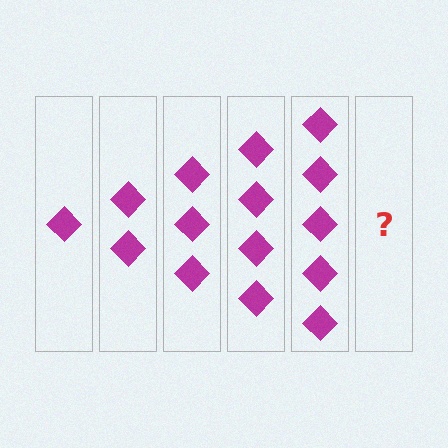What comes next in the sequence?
The next element should be 6 diamonds.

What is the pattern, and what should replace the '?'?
The pattern is that each step adds one more diamond. The '?' should be 6 diamonds.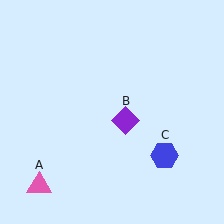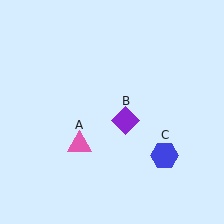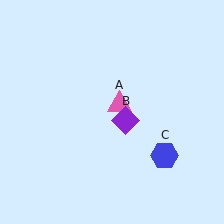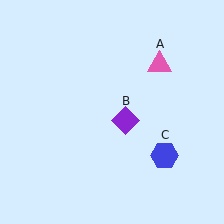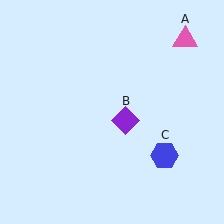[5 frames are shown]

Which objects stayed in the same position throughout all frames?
Purple diamond (object B) and blue hexagon (object C) remained stationary.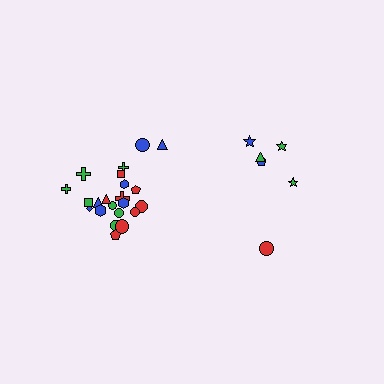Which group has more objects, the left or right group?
The left group.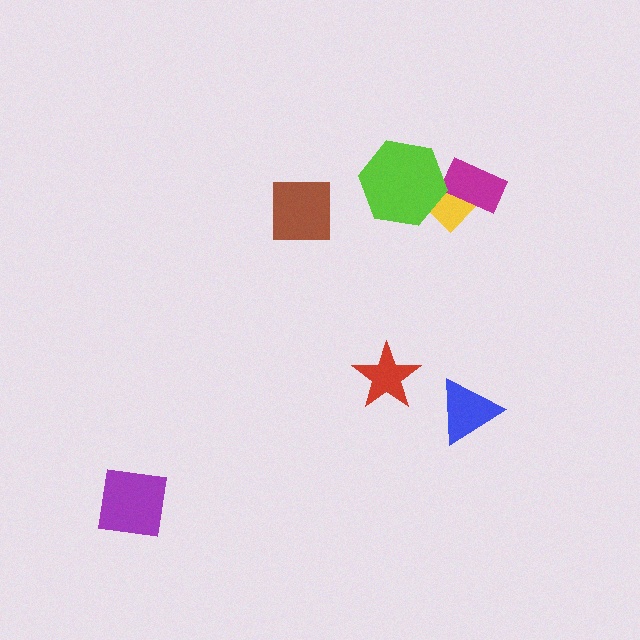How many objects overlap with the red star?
0 objects overlap with the red star.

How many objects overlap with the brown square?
0 objects overlap with the brown square.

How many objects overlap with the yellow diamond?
2 objects overlap with the yellow diamond.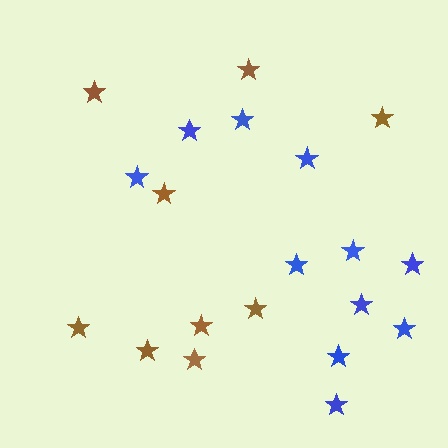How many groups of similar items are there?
There are 2 groups: one group of brown stars (9) and one group of blue stars (11).